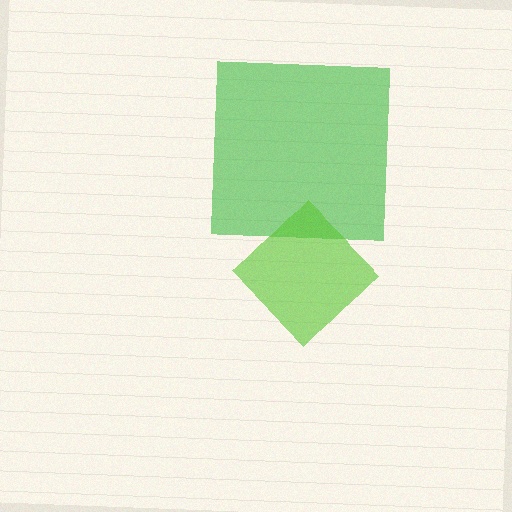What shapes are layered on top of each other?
The layered shapes are: a green square, a lime diamond.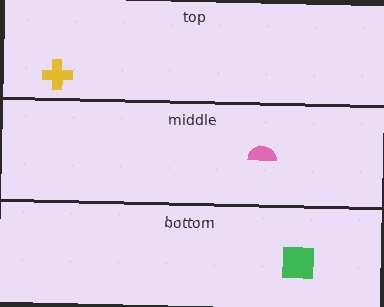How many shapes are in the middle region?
1.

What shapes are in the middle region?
The pink semicircle.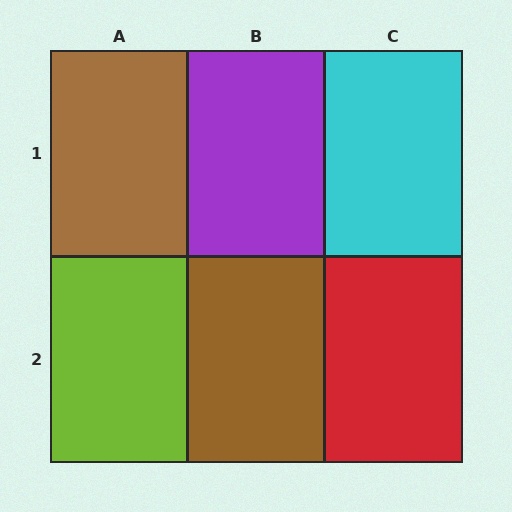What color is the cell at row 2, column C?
Red.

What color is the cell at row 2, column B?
Brown.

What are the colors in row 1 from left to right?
Brown, purple, cyan.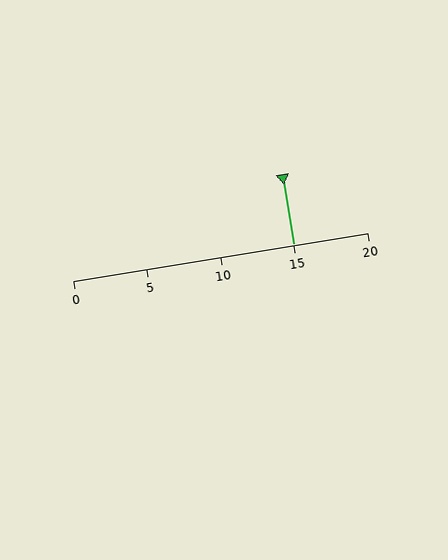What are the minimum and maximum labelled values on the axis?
The axis runs from 0 to 20.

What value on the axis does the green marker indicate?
The marker indicates approximately 15.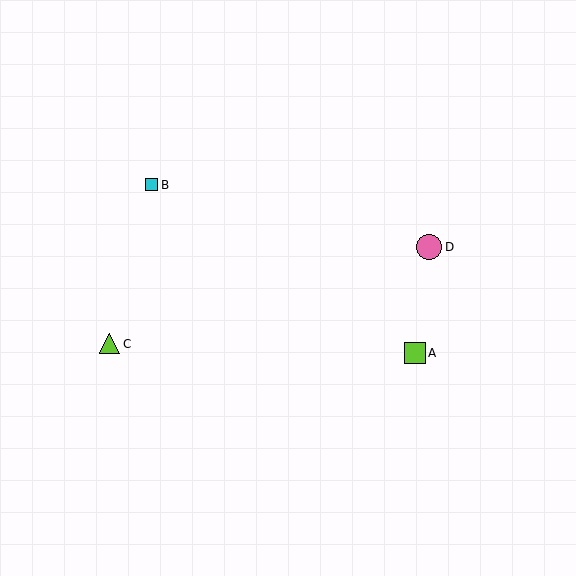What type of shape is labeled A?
Shape A is a lime square.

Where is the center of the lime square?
The center of the lime square is at (415, 353).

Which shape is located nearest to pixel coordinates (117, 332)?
The lime triangle (labeled C) at (110, 344) is nearest to that location.